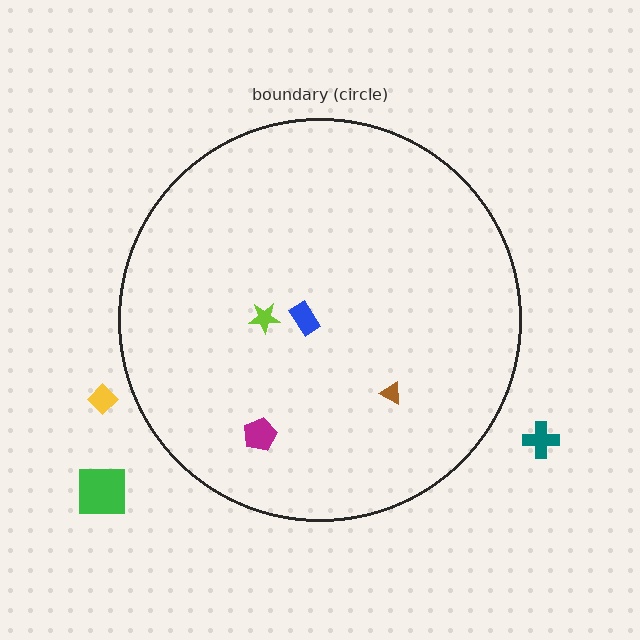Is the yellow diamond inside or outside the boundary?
Outside.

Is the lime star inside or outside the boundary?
Inside.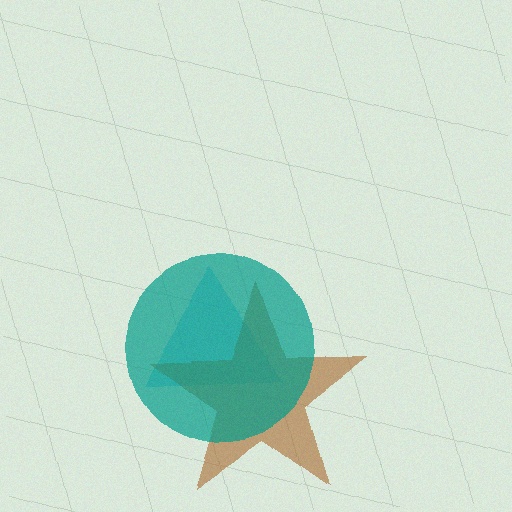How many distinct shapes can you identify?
There are 3 distinct shapes: a cyan triangle, a brown star, a teal circle.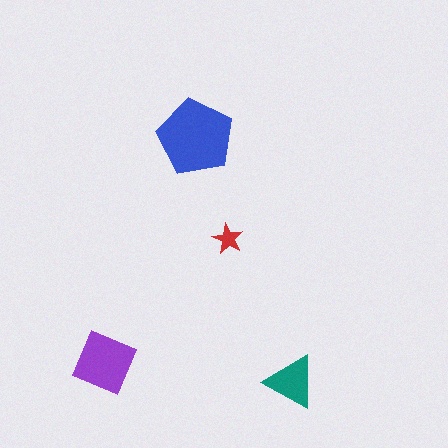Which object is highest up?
The blue pentagon is topmost.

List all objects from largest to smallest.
The blue pentagon, the purple square, the teal triangle, the red star.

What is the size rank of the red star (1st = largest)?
4th.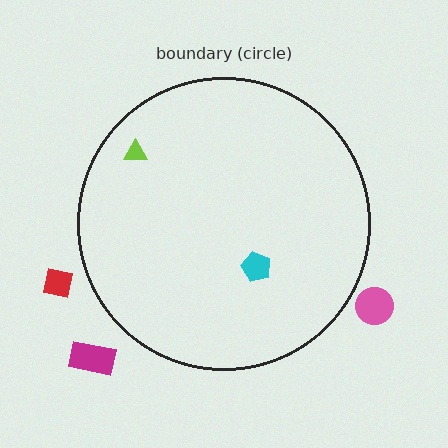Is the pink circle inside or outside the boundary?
Outside.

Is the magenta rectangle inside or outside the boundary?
Outside.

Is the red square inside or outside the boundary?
Outside.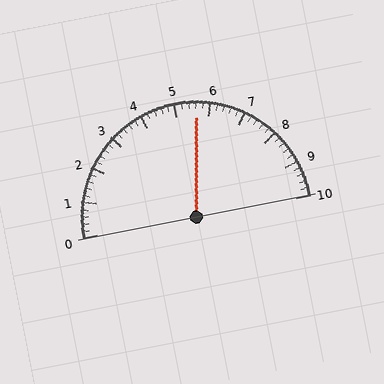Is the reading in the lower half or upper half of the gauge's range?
The reading is in the upper half of the range (0 to 10).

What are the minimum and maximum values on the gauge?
The gauge ranges from 0 to 10.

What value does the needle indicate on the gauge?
The needle indicates approximately 5.6.